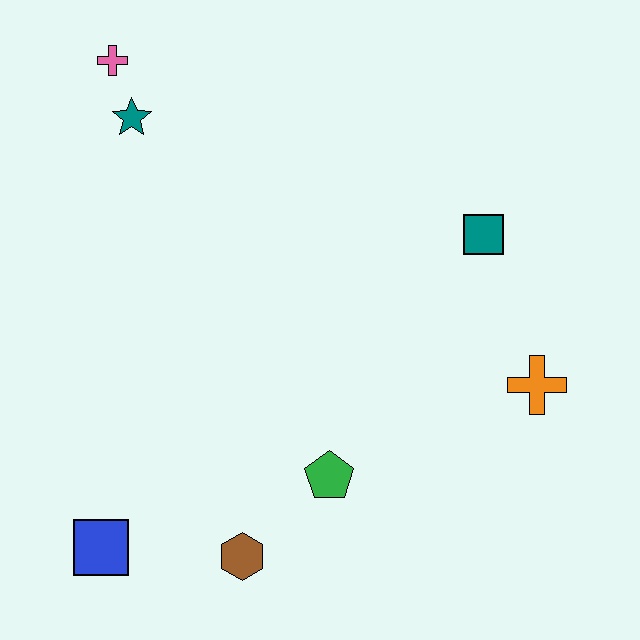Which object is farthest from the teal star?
The orange cross is farthest from the teal star.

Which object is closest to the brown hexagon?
The green pentagon is closest to the brown hexagon.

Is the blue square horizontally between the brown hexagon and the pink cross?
No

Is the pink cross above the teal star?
Yes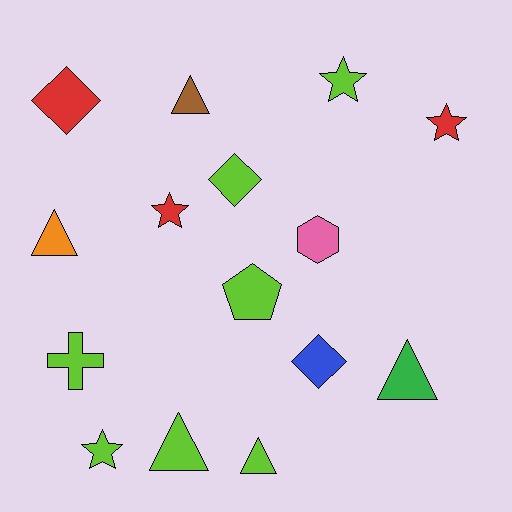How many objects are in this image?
There are 15 objects.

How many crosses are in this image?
There is 1 cross.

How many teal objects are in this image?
There are no teal objects.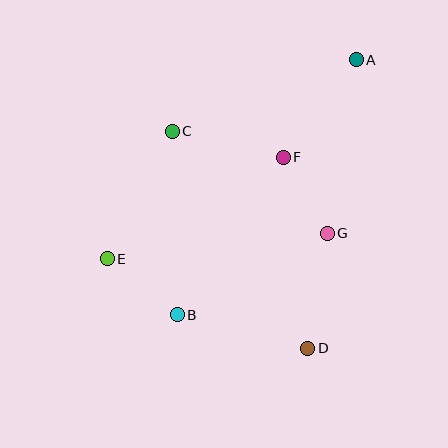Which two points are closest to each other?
Points F and G are closest to each other.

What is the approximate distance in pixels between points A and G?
The distance between A and G is approximately 176 pixels.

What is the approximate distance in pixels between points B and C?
The distance between B and C is approximately 184 pixels.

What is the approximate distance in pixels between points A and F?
The distance between A and F is approximately 122 pixels.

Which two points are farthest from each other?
Points A and E are farthest from each other.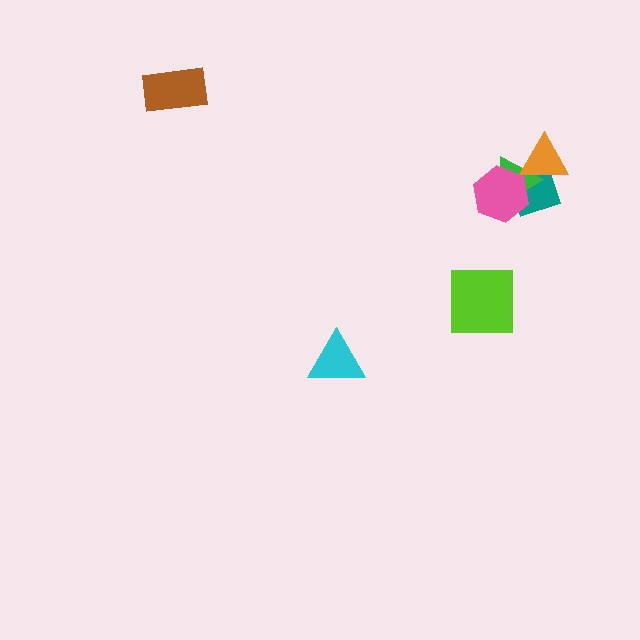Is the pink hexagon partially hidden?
No, no other shape covers it.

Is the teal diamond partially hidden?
Yes, it is partially covered by another shape.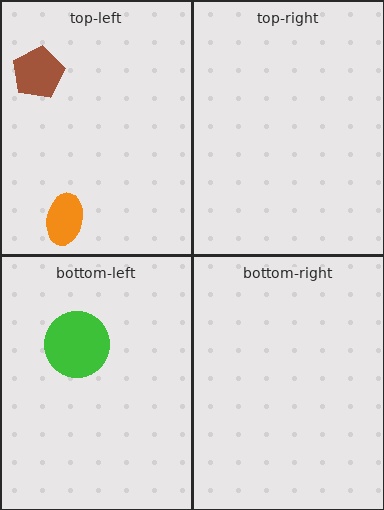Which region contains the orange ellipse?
The top-left region.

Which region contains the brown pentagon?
The top-left region.